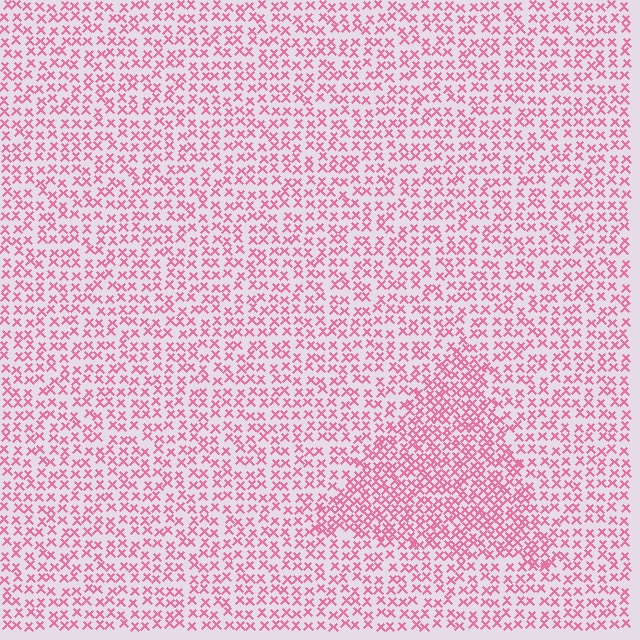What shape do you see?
I see a triangle.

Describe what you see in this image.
The image contains small pink elements arranged at two different densities. A triangle-shaped region is visible where the elements are more densely packed than the surrounding area.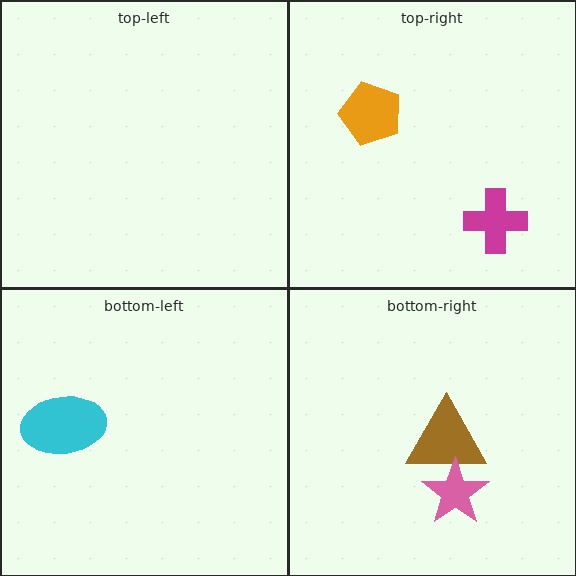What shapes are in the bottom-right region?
The brown triangle, the pink star.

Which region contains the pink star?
The bottom-right region.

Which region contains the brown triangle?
The bottom-right region.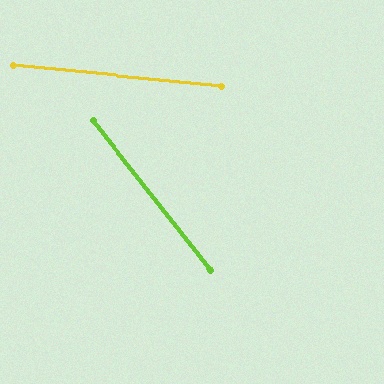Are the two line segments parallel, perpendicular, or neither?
Neither parallel nor perpendicular — they differ by about 46°.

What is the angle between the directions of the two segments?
Approximately 46 degrees.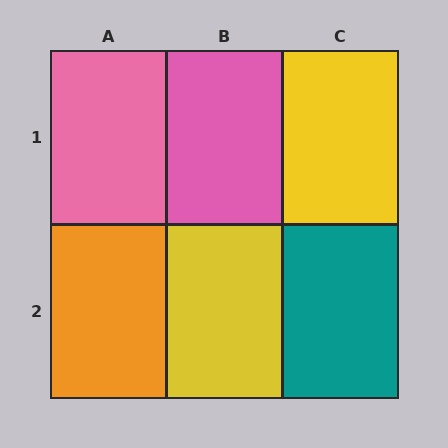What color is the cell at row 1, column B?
Pink.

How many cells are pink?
2 cells are pink.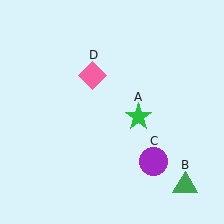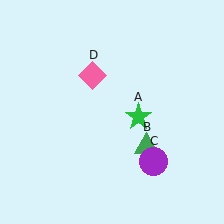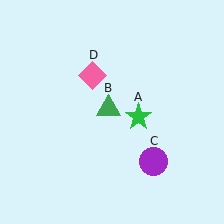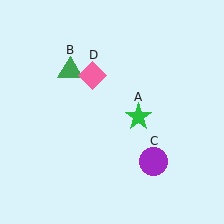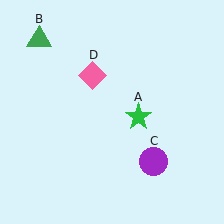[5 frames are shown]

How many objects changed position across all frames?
1 object changed position: green triangle (object B).